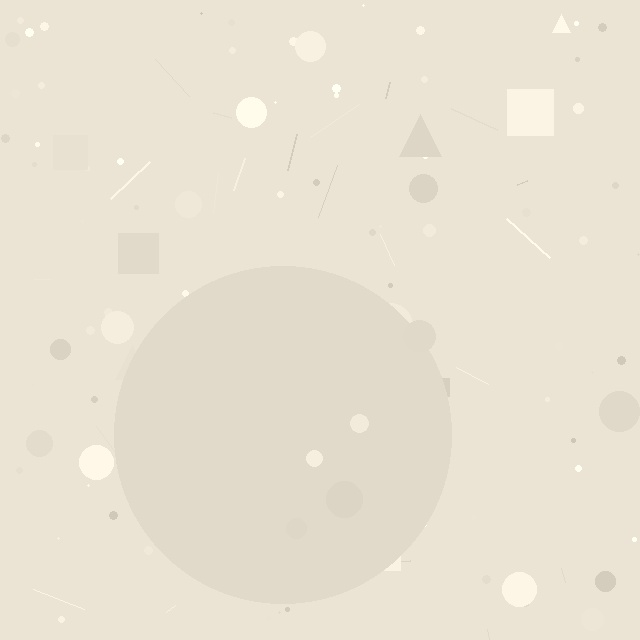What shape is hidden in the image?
A circle is hidden in the image.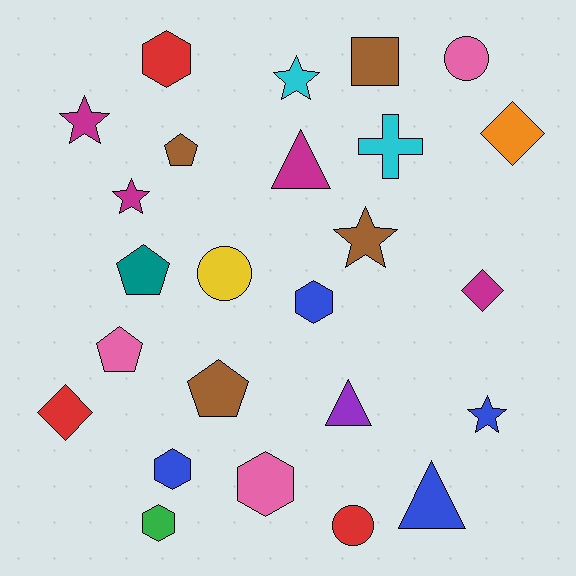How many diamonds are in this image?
There are 3 diamonds.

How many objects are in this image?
There are 25 objects.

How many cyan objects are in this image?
There are 2 cyan objects.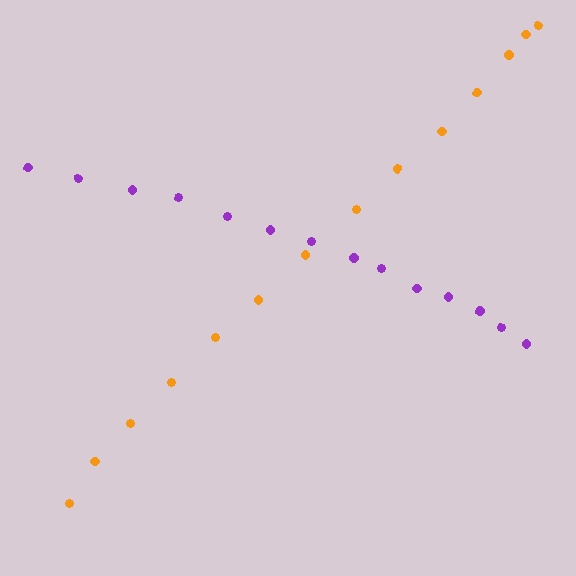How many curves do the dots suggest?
There are 2 distinct paths.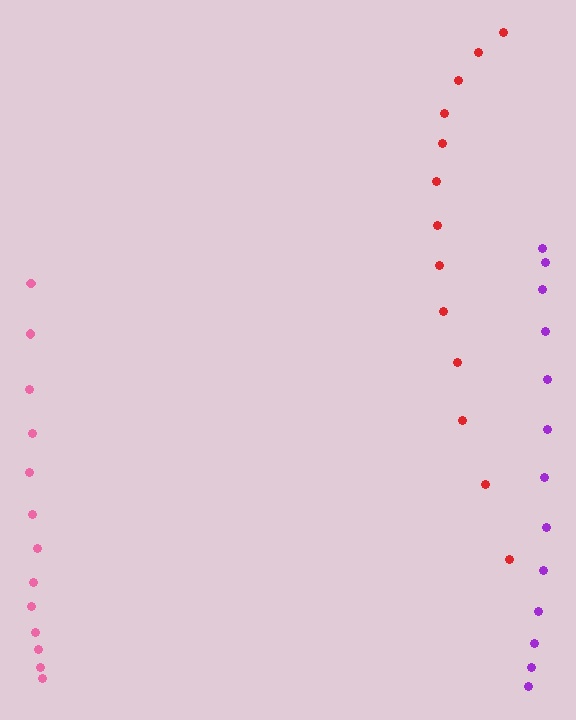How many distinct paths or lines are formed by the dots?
There are 3 distinct paths.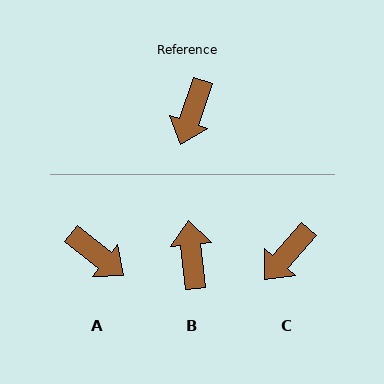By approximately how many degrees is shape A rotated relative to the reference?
Approximately 71 degrees counter-clockwise.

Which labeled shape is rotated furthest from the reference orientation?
B, about 154 degrees away.